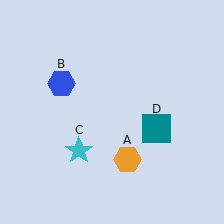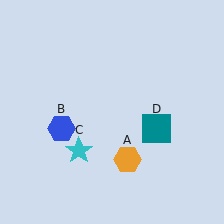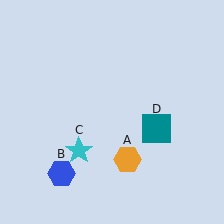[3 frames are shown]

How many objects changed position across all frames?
1 object changed position: blue hexagon (object B).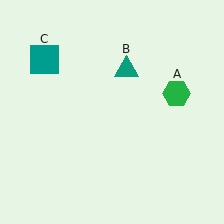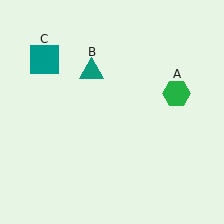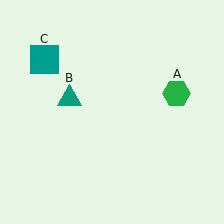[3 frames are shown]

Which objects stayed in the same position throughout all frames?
Green hexagon (object A) and teal square (object C) remained stationary.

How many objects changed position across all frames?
1 object changed position: teal triangle (object B).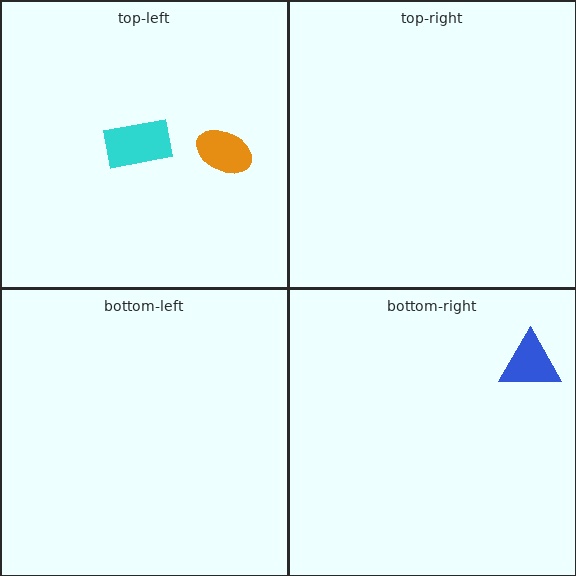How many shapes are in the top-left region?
2.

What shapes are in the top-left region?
The cyan rectangle, the orange ellipse.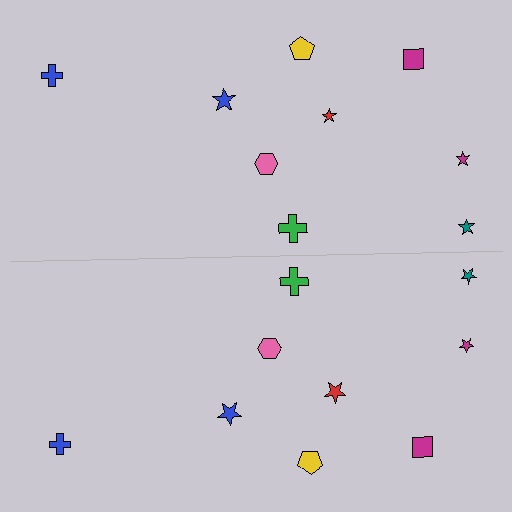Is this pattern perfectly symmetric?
No, the pattern is not perfectly symmetric. The red star on the bottom side has a different size than its mirror counterpart.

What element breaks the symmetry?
The red star on the bottom side has a different size than its mirror counterpart.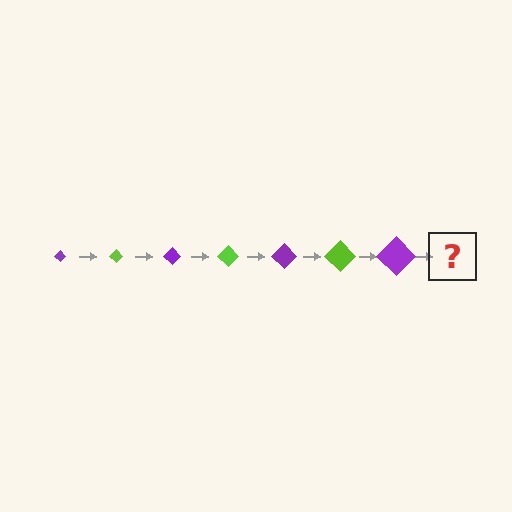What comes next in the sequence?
The next element should be a lime diamond, larger than the previous one.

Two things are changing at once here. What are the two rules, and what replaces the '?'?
The two rules are that the diamond grows larger each step and the color cycles through purple and lime. The '?' should be a lime diamond, larger than the previous one.